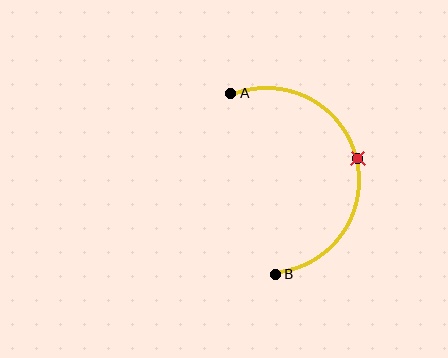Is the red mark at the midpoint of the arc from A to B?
Yes. The red mark lies on the arc at equal arc-length from both A and B — it is the arc midpoint.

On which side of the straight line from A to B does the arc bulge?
The arc bulges to the right of the straight line connecting A and B.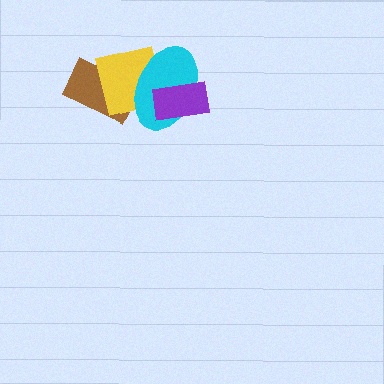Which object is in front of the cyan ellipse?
The purple rectangle is in front of the cyan ellipse.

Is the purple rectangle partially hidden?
No, no other shape covers it.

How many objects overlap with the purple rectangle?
2 objects overlap with the purple rectangle.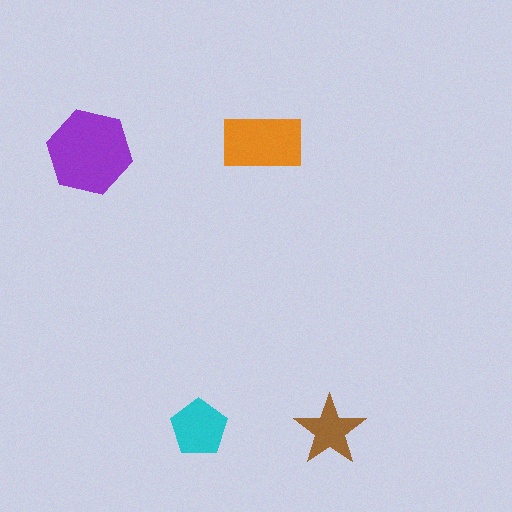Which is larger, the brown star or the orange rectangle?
The orange rectangle.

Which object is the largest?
The purple hexagon.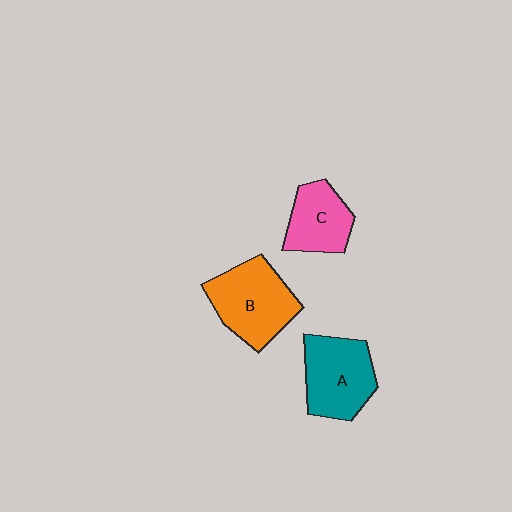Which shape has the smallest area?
Shape C (pink).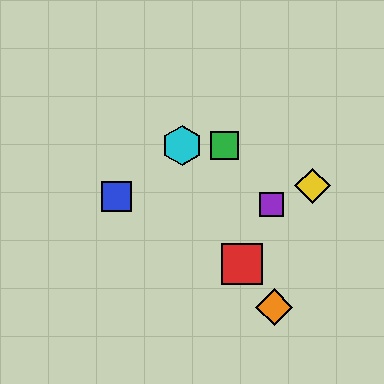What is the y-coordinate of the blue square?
The blue square is at y≈196.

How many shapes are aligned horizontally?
2 shapes (the green square, the cyan hexagon) are aligned horizontally.